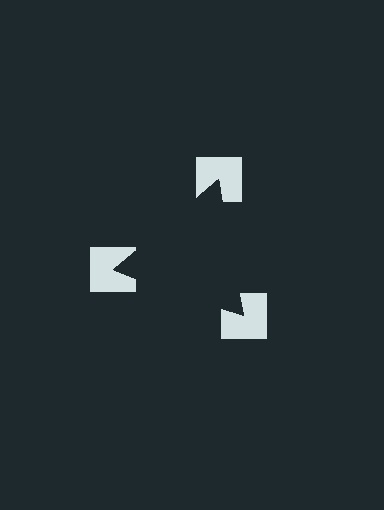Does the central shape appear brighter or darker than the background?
It typically appears slightly darker than the background, even though no actual brightness change is drawn.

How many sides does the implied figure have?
3 sides.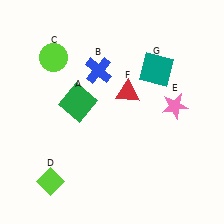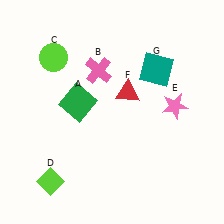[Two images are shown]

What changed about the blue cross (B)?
In Image 1, B is blue. In Image 2, it changed to pink.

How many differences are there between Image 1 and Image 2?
There is 1 difference between the two images.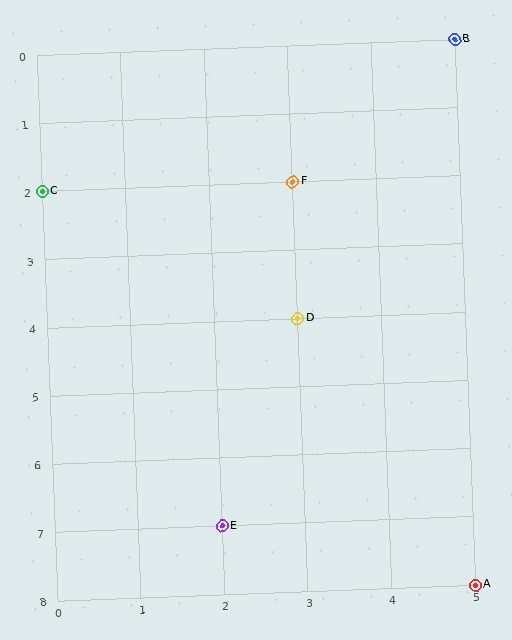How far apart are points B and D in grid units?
Points B and D are 2 columns and 4 rows apart (about 4.5 grid units diagonally).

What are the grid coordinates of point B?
Point B is at grid coordinates (5, 0).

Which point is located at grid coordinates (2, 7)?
Point E is at (2, 7).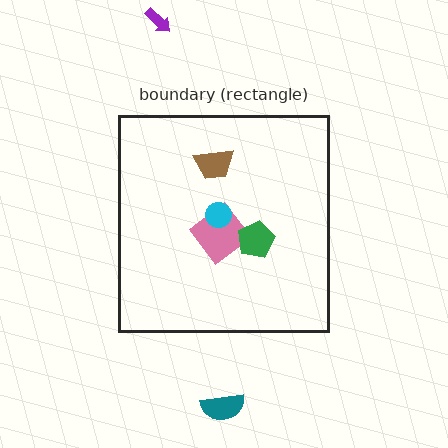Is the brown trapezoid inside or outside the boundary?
Inside.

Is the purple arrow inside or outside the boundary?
Outside.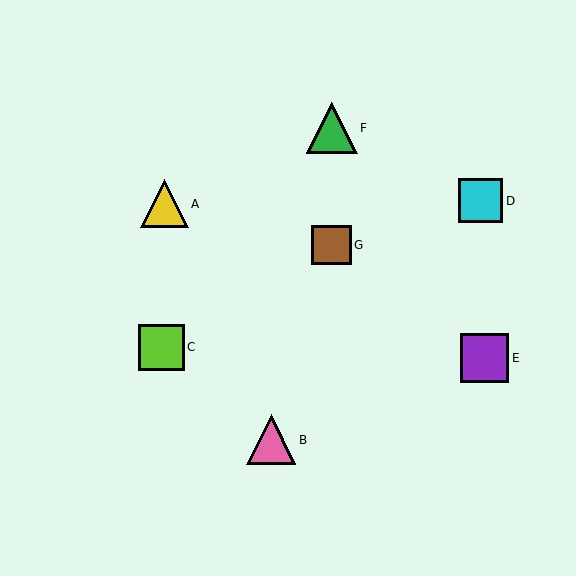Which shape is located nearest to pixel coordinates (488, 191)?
The cyan square (labeled D) at (481, 201) is nearest to that location.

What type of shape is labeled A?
Shape A is a yellow triangle.